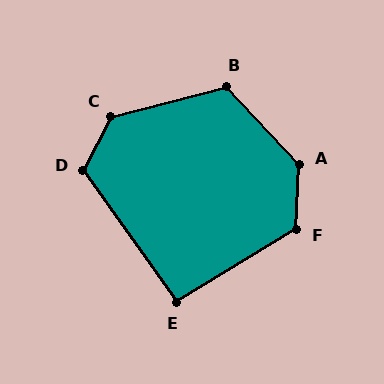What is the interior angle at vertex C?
Approximately 131 degrees (obtuse).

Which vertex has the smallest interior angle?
E, at approximately 94 degrees.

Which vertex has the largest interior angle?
A, at approximately 134 degrees.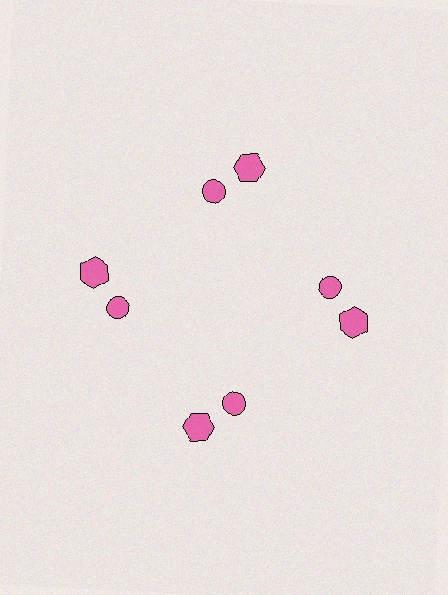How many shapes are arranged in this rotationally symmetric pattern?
There are 8 shapes, arranged in 4 groups of 2.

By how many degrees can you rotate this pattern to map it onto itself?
The pattern maps onto itself every 90 degrees of rotation.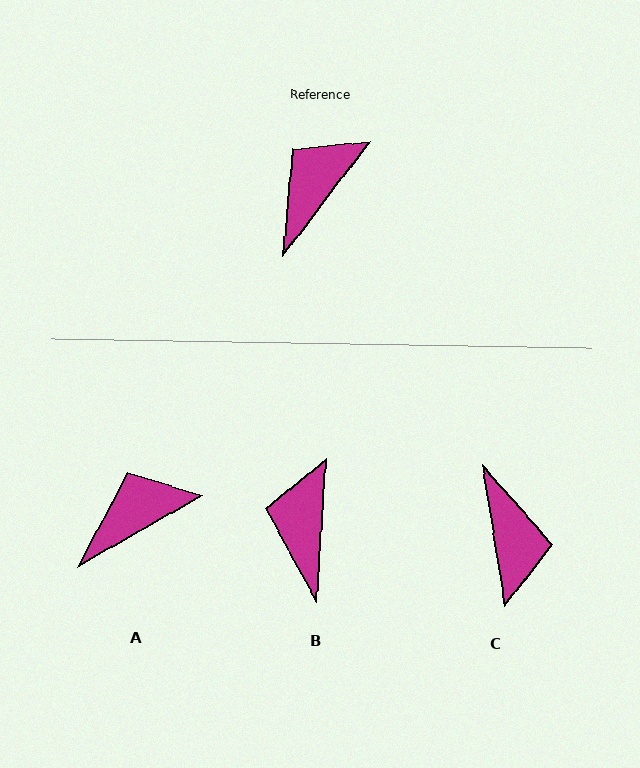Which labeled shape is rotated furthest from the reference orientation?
C, about 134 degrees away.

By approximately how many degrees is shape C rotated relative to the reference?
Approximately 134 degrees clockwise.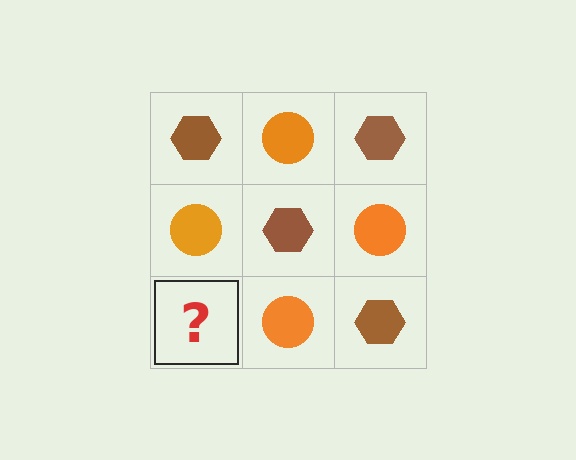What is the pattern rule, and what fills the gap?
The rule is that it alternates brown hexagon and orange circle in a checkerboard pattern. The gap should be filled with a brown hexagon.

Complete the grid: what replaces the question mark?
The question mark should be replaced with a brown hexagon.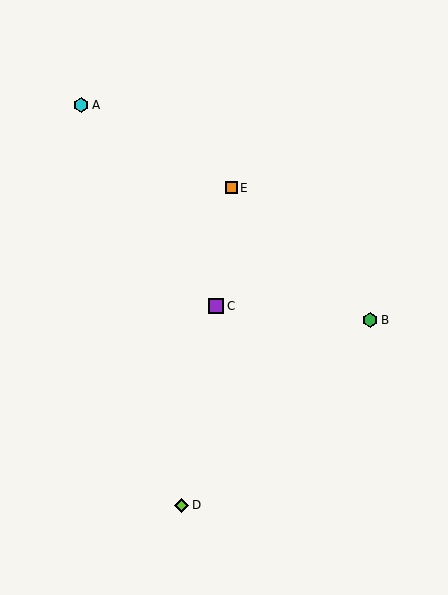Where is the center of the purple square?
The center of the purple square is at (216, 306).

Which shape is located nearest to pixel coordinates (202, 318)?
The purple square (labeled C) at (216, 306) is nearest to that location.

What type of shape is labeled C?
Shape C is a purple square.